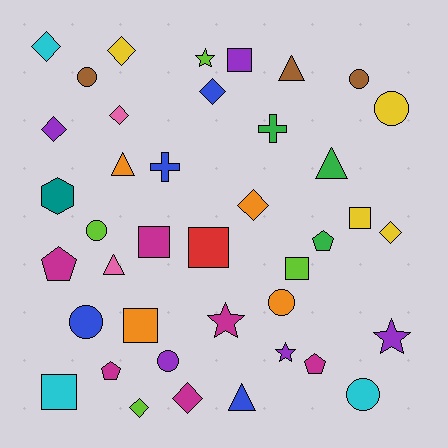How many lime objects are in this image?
There are 4 lime objects.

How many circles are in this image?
There are 8 circles.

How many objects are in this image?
There are 40 objects.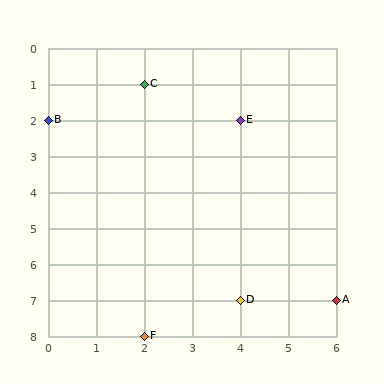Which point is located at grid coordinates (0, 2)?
Point B is at (0, 2).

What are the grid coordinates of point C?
Point C is at grid coordinates (2, 1).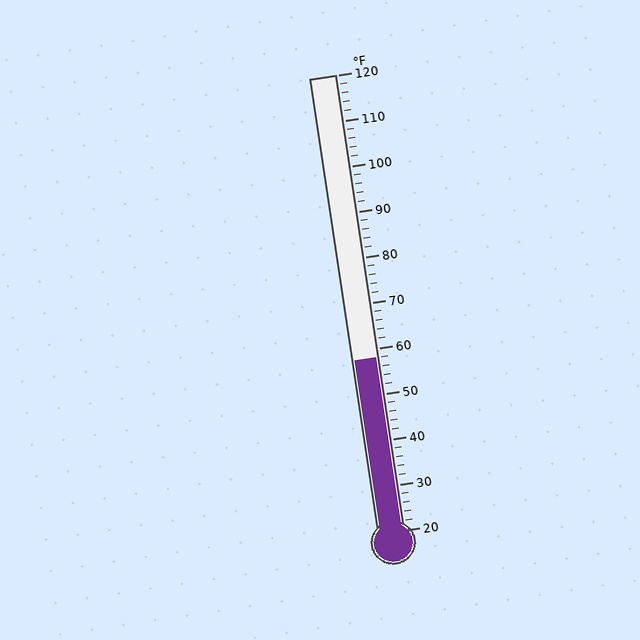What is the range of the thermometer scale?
The thermometer scale ranges from 20°F to 120°F.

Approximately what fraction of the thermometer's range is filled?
The thermometer is filled to approximately 40% of its range.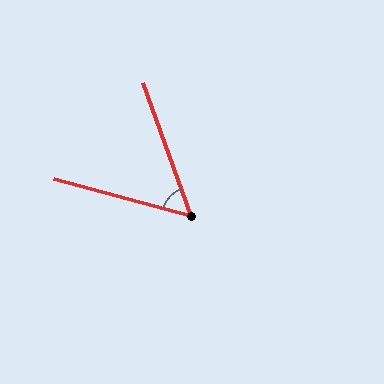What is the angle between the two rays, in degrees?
Approximately 55 degrees.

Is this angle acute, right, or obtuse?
It is acute.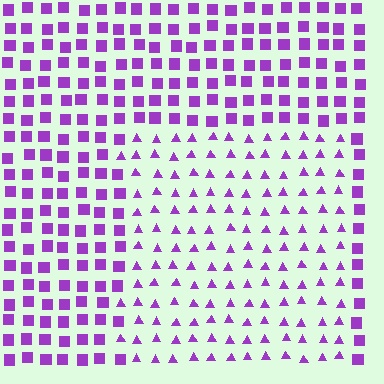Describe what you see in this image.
The image is filled with small purple elements arranged in a uniform grid. A rectangle-shaped region contains triangles, while the surrounding area contains squares. The boundary is defined purely by the change in element shape.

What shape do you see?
I see a rectangle.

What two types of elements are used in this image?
The image uses triangles inside the rectangle region and squares outside it.